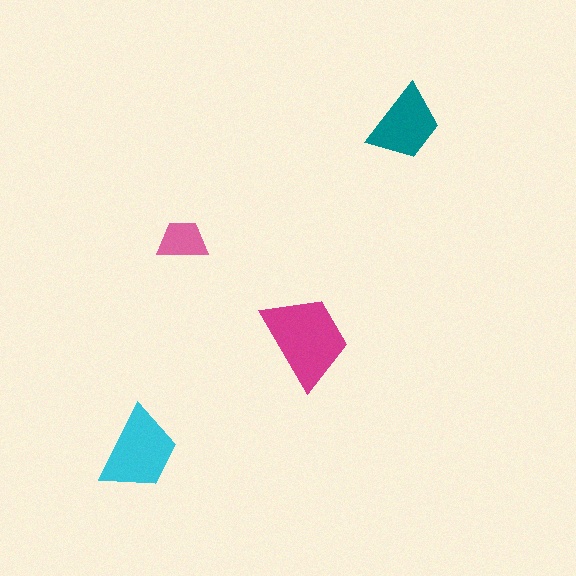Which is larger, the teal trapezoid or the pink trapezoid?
The teal one.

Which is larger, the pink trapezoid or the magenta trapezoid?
The magenta one.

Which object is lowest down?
The cyan trapezoid is bottommost.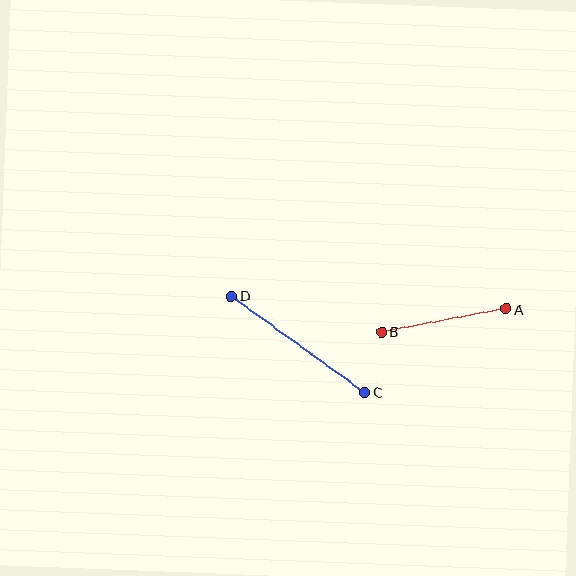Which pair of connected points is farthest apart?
Points C and D are farthest apart.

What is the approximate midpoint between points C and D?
The midpoint is at approximately (298, 344) pixels.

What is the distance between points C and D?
The distance is approximately 164 pixels.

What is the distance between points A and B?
The distance is approximately 127 pixels.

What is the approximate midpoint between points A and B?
The midpoint is at approximately (444, 321) pixels.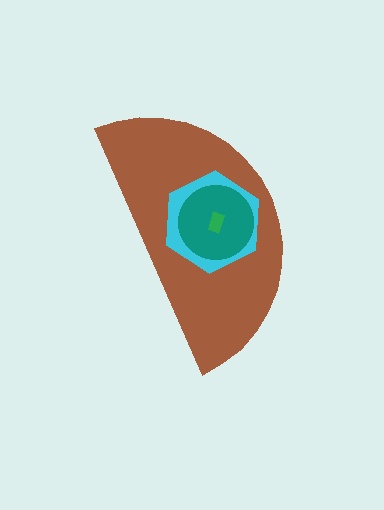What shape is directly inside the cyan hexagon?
The teal circle.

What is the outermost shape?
The brown semicircle.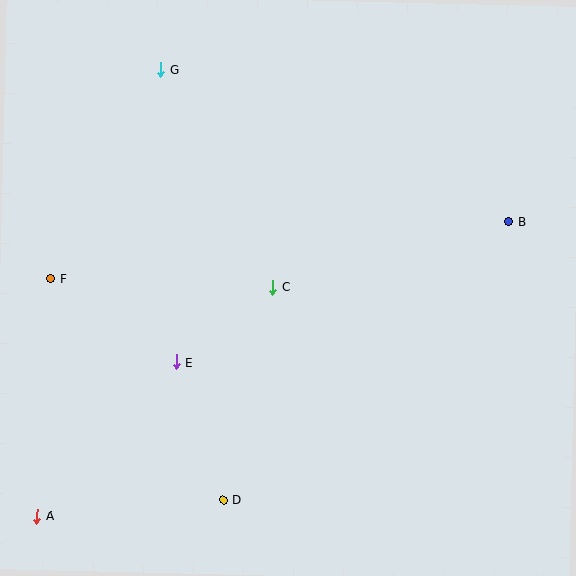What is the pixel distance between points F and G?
The distance between F and G is 236 pixels.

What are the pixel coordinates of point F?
Point F is at (51, 279).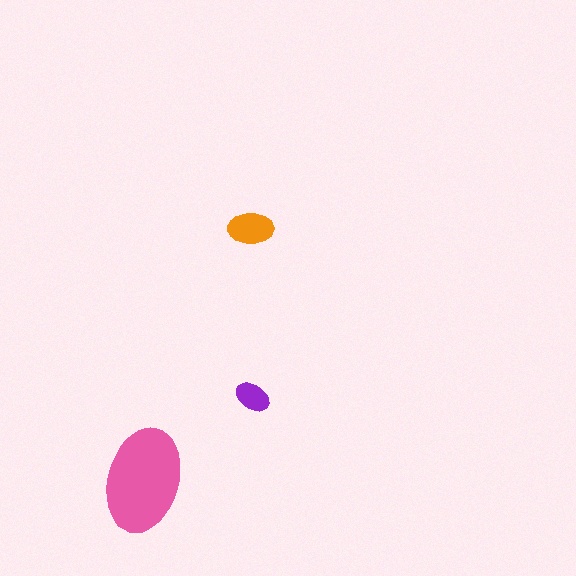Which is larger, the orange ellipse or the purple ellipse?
The orange one.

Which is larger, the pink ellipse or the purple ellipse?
The pink one.